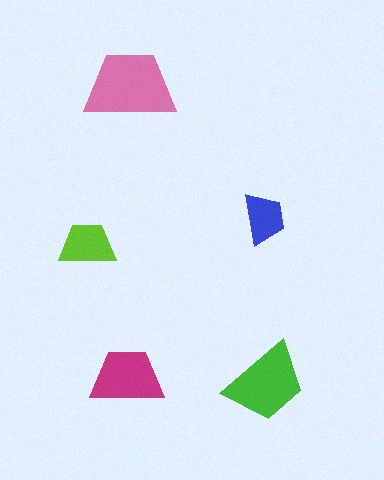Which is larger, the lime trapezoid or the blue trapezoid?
The lime one.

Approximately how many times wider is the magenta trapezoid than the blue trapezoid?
About 1.5 times wider.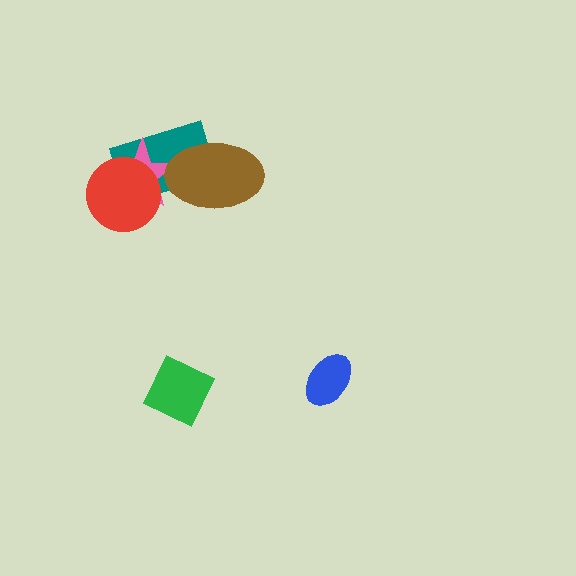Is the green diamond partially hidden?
No, no other shape covers it.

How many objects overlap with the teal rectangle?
3 objects overlap with the teal rectangle.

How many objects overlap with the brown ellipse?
2 objects overlap with the brown ellipse.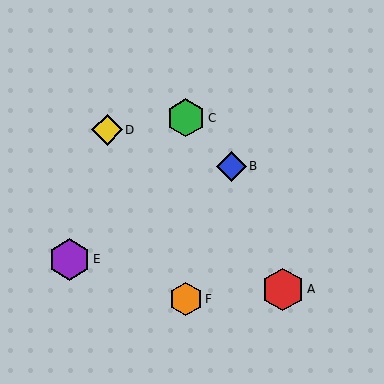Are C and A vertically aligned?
No, C is at x≈186 and A is at x≈283.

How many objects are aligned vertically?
2 objects (C, F) are aligned vertically.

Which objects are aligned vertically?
Objects C, F are aligned vertically.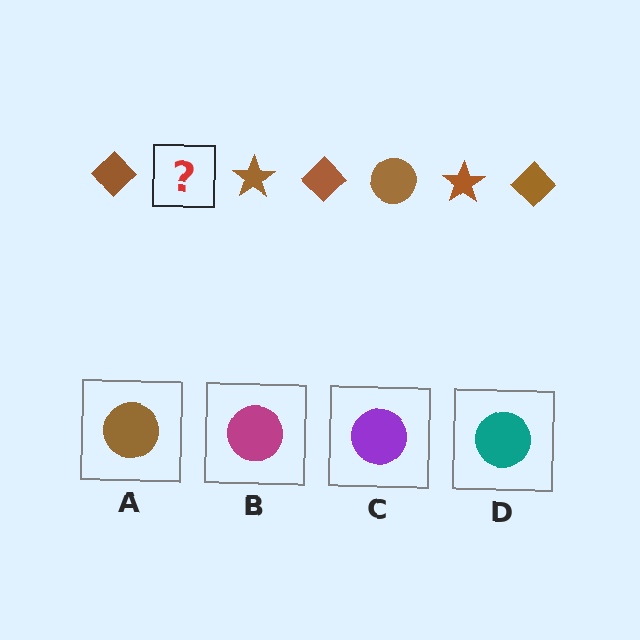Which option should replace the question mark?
Option A.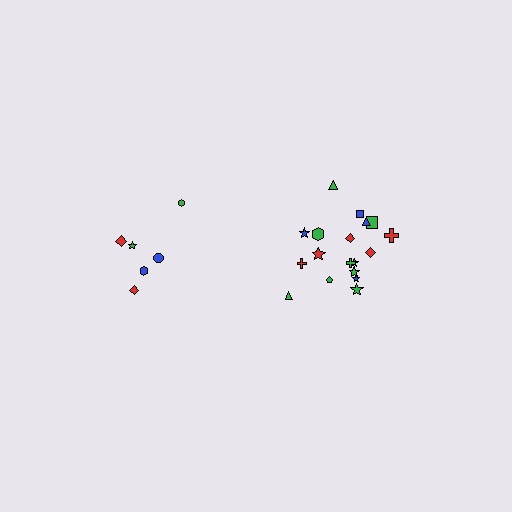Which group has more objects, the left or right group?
The right group.